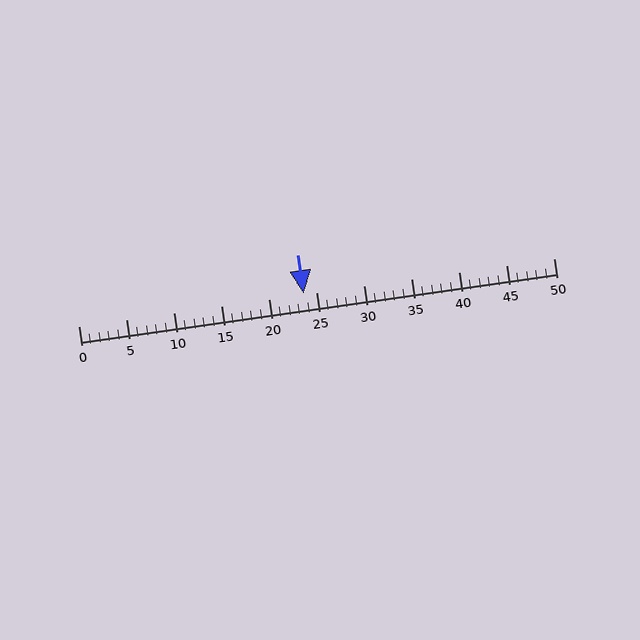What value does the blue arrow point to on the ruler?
The blue arrow points to approximately 24.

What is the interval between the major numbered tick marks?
The major tick marks are spaced 5 units apart.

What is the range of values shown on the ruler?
The ruler shows values from 0 to 50.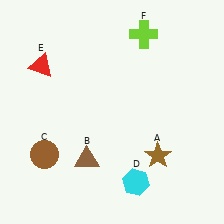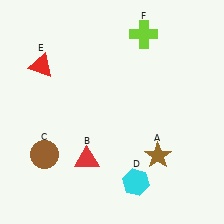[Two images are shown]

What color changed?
The triangle (B) changed from brown in Image 1 to red in Image 2.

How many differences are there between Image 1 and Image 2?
There is 1 difference between the two images.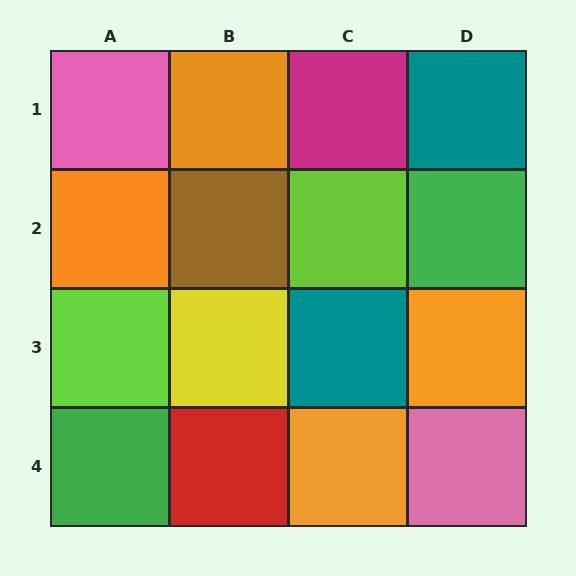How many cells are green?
2 cells are green.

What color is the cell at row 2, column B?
Brown.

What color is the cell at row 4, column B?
Red.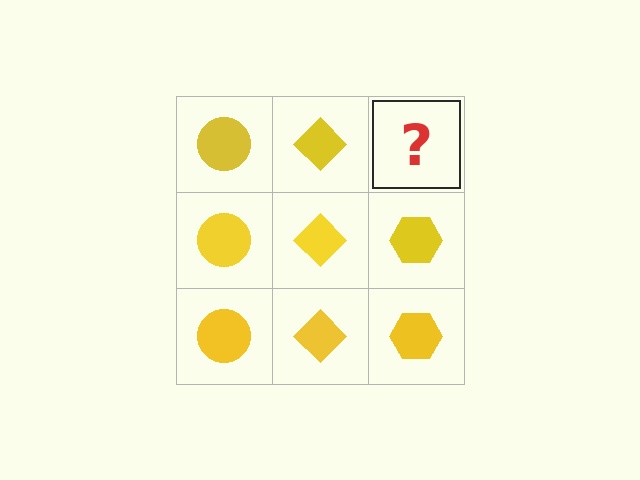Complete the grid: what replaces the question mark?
The question mark should be replaced with a yellow hexagon.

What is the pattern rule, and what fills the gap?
The rule is that each column has a consistent shape. The gap should be filled with a yellow hexagon.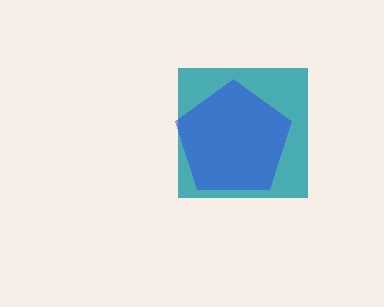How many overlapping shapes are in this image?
There are 2 overlapping shapes in the image.